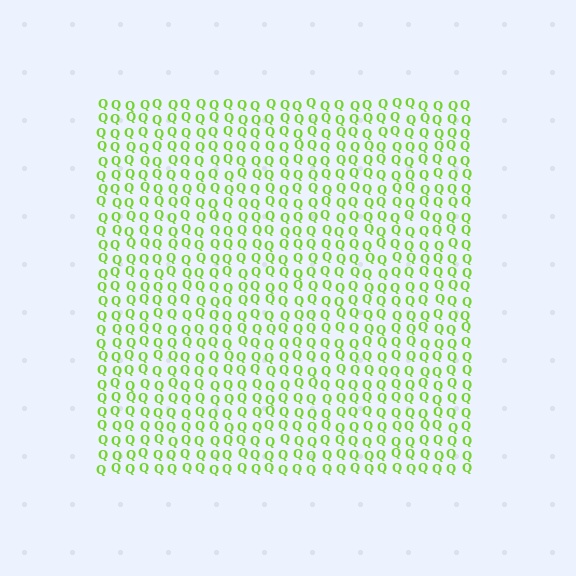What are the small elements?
The small elements are letter Q's.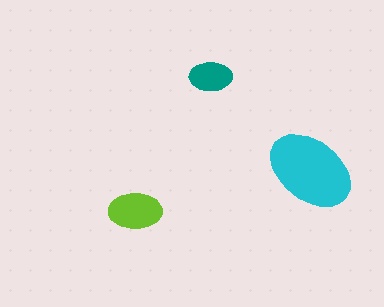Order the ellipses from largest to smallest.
the cyan one, the lime one, the teal one.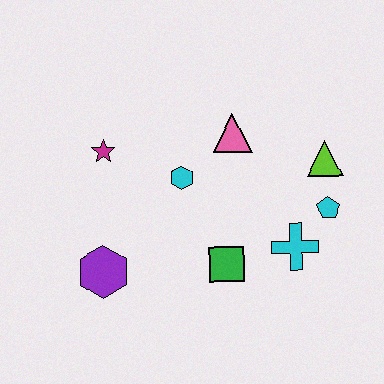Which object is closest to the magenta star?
The cyan hexagon is closest to the magenta star.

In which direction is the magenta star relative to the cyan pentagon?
The magenta star is to the left of the cyan pentagon.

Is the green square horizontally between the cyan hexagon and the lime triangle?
Yes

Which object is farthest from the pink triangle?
The purple hexagon is farthest from the pink triangle.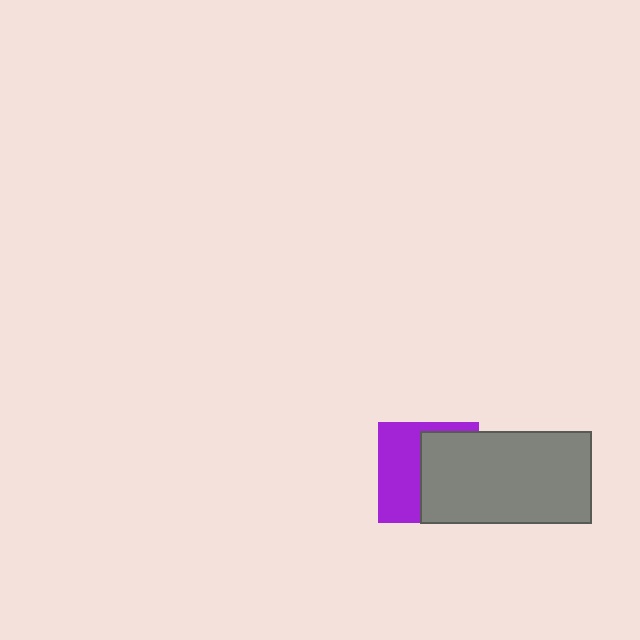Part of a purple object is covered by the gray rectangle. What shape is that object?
It is a square.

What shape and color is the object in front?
The object in front is a gray rectangle.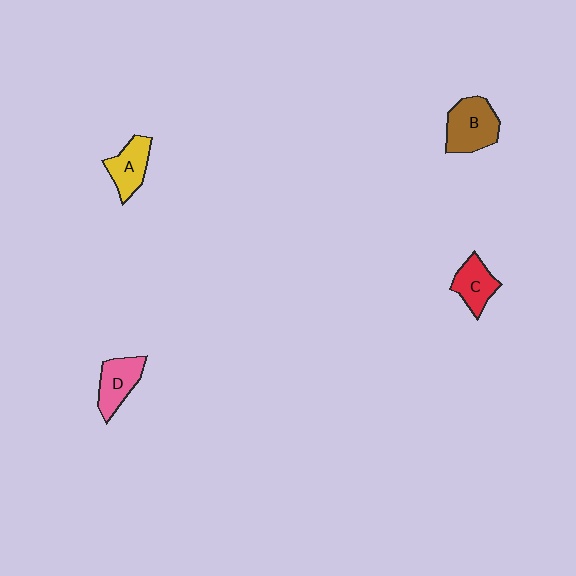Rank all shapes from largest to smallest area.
From largest to smallest: B (brown), D (pink), A (yellow), C (red).